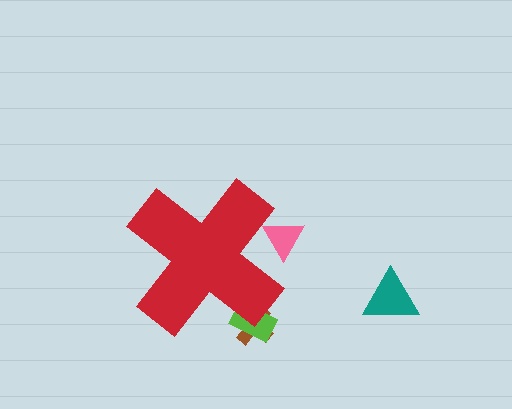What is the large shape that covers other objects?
A red cross.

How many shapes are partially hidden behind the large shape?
3 shapes are partially hidden.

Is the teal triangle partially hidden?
No, the teal triangle is fully visible.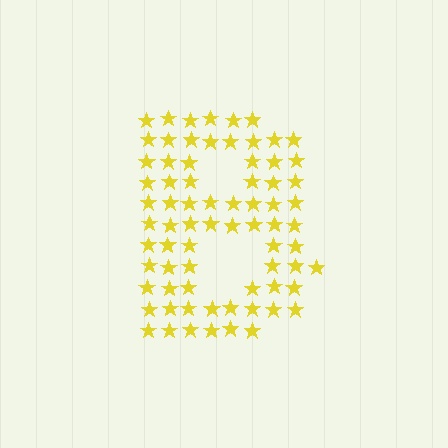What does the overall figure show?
The overall figure shows the letter B.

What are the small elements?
The small elements are stars.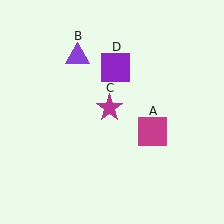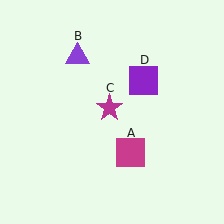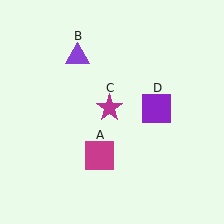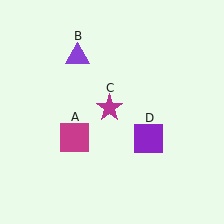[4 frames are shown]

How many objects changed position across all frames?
2 objects changed position: magenta square (object A), purple square (object D).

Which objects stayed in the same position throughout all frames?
Purple triangle (object B) and magenta star (object C) remained stationary.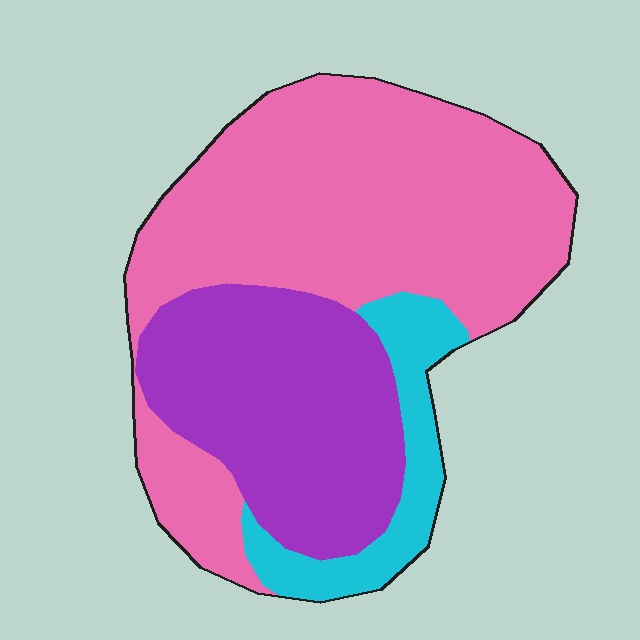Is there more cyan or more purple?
Purple.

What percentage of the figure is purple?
Purple takes up about one third (1/3) of the figure.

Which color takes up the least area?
Cyan, at roughly 10%.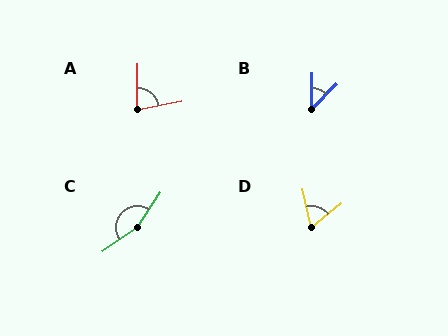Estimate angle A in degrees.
Approximately 79 degrees.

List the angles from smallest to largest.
B (43°), D (64°), A (79°), C (157°).